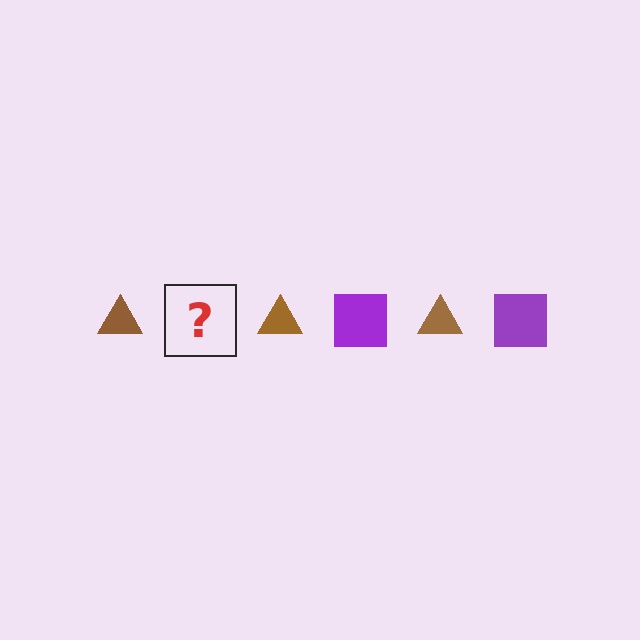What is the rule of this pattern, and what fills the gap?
The rule is that the pattern alternates between brown triangle and purple square. The gap should be filled with a purple square.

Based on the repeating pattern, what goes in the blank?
The blank should be a purple square.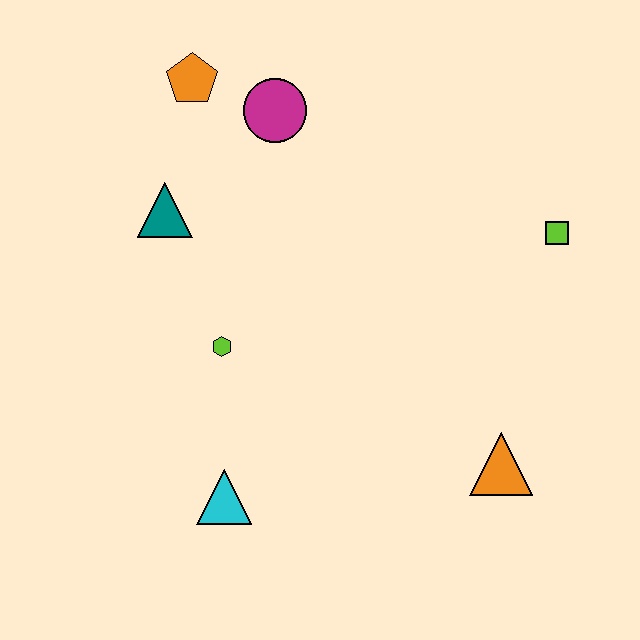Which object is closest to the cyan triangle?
The lime hexagon is closest to the cyan triangle.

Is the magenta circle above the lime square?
Yes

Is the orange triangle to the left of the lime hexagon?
No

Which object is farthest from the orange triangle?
The orange pentagon is farthest from the orange triangle.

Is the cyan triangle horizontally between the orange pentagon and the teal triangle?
No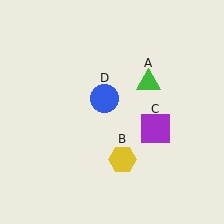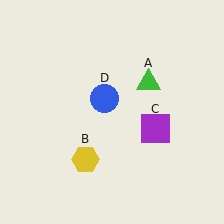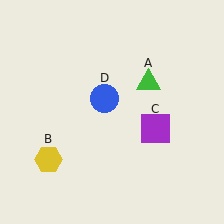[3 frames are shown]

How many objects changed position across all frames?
1 object changed position: yellow hexagon (object B).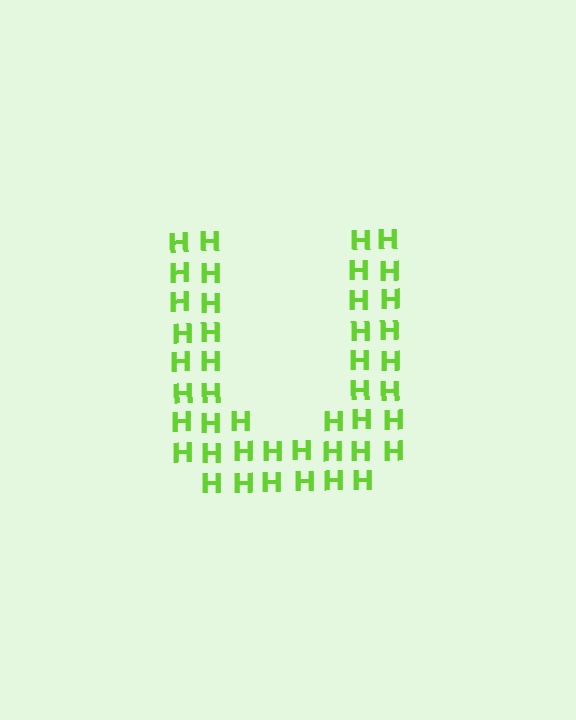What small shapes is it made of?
It is made of small letter H's.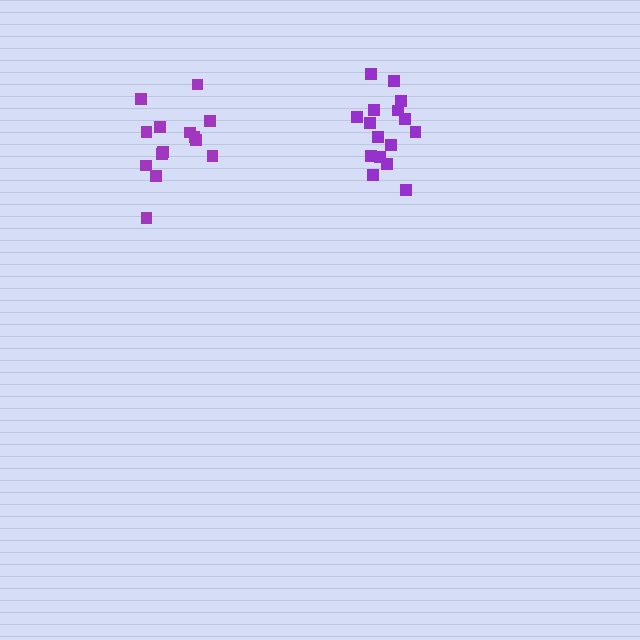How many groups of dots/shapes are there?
There are 2 groups.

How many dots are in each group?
Group 1: 16 dots, Group 2: 14 dots (30 total).